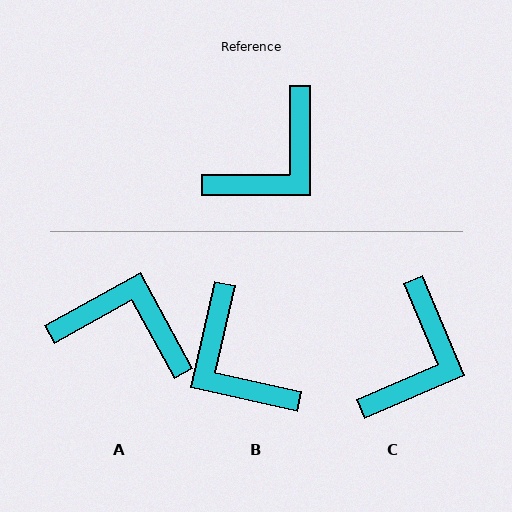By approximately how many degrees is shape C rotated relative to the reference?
Approximately 23 degrees counter-clockwise.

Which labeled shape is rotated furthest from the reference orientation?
A, about 119 degrees away.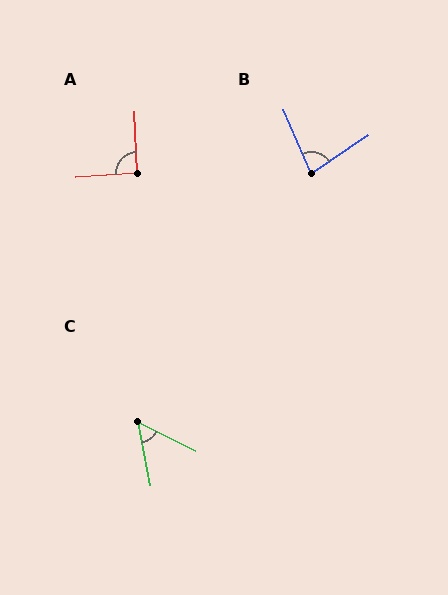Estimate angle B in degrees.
Approximately 79 degrees.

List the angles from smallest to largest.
C (52°), B (79°), A (91°).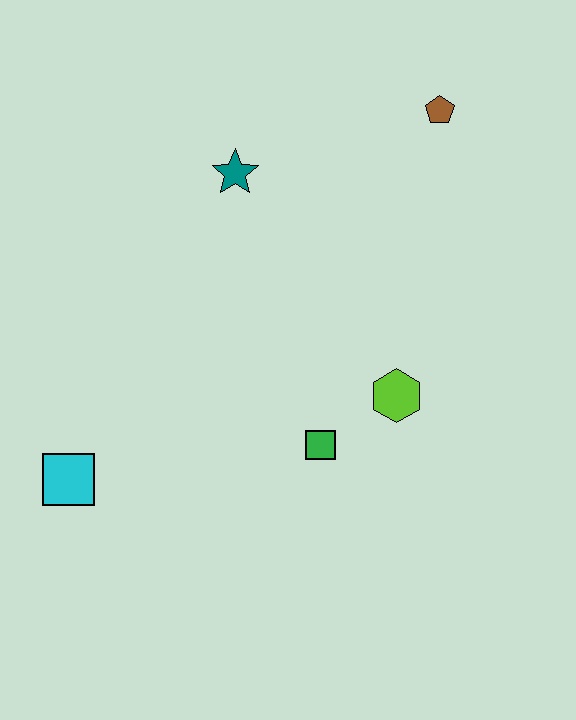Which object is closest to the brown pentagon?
The teal star is closest to the brown pentagon.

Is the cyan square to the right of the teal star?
No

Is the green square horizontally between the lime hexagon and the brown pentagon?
No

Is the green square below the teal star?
Yes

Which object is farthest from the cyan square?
The brown pentagon is farthest from the cyan square.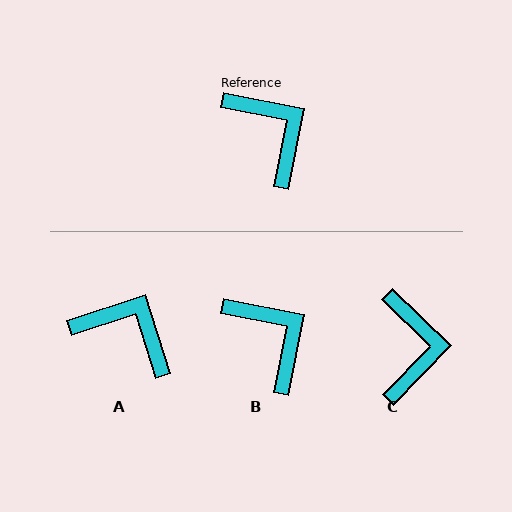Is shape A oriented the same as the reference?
No, it is off by about 29 degrees.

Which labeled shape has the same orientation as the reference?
B.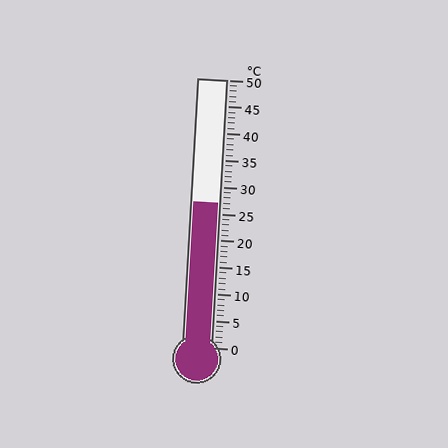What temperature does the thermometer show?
The thermometer shows approximately 27°C.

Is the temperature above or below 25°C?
The temperature is above 25°C.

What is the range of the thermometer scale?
The thermometer scale ranges from 0°C to 50°C.